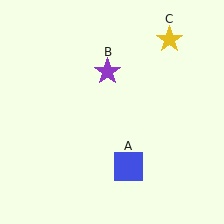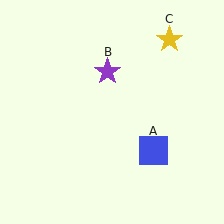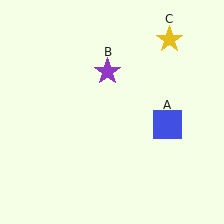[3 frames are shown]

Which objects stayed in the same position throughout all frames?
Purple star (object B) and yellow star (object C) remained stationary.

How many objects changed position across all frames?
1 object changed position: blue square (object A).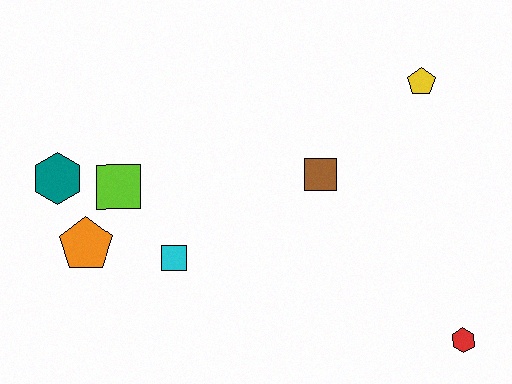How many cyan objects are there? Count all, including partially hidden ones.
There is 1 cyan object.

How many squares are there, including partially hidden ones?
There are 3 squares.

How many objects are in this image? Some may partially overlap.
There are 7 objects.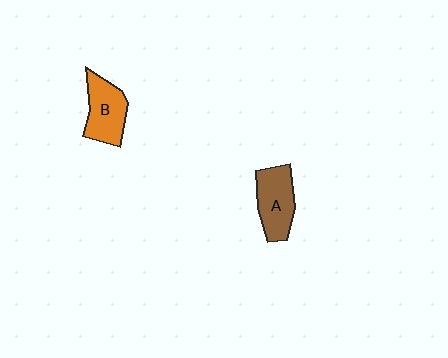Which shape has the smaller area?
Shape B (orange).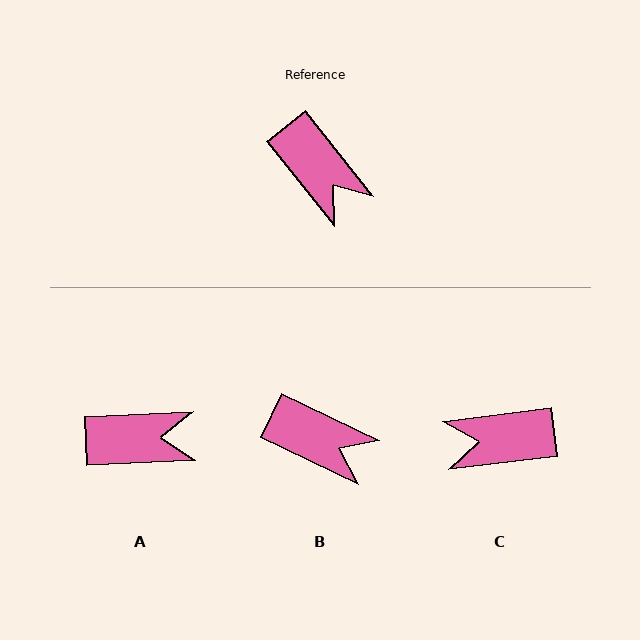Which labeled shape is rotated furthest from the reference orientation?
C, about 121 degrees away.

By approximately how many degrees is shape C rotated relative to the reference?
Approximately 121 degrees clockwise.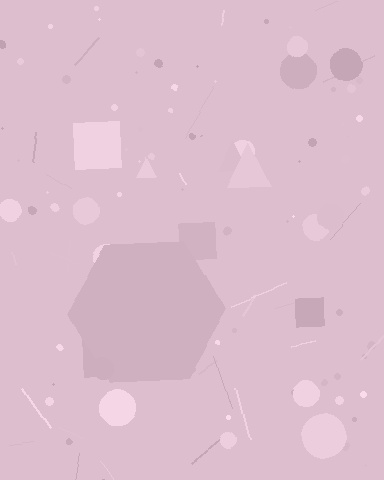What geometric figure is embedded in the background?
A hexagon is embedded in the background.